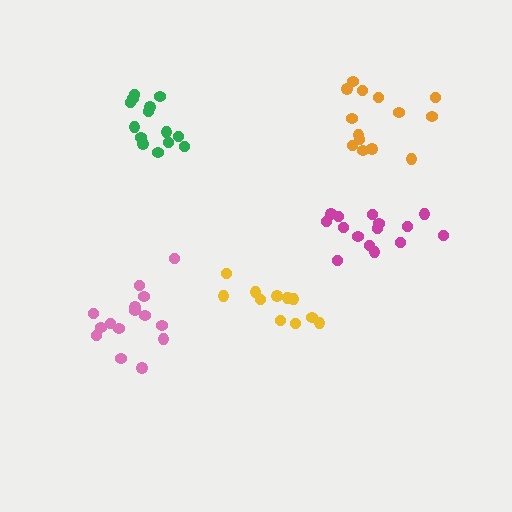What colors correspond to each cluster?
The clusters are colored: pink, green, magenta, yellow, orange.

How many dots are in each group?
Group 1: 15 dots, Group 2: 14 dots, Group 3: 15 dots, Group 4: 11 dots, Group 5: 14 dots (69 total).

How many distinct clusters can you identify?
There are 5 distinct clusters.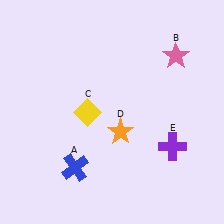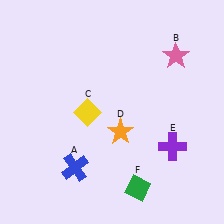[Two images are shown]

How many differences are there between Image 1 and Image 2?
There is 1 difference between the two images.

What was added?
A green diamond (F) was added in Image 2.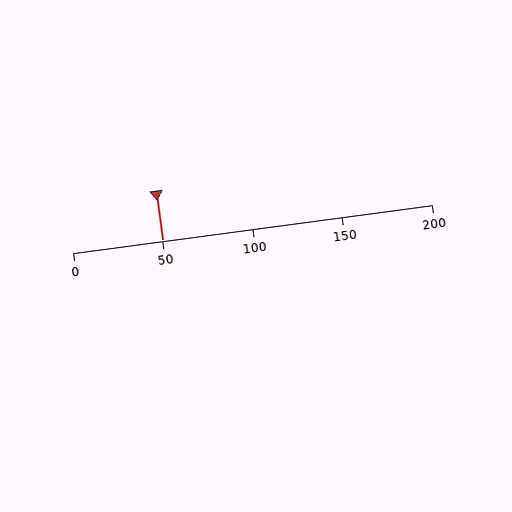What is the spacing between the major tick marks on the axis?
The major ticks are spaced 50 apart.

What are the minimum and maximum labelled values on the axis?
The axis runs from 0 to 200.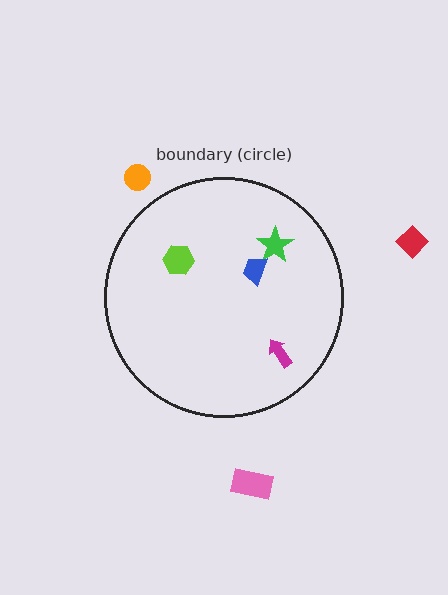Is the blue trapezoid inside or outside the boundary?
Inside.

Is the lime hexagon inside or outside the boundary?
Inside.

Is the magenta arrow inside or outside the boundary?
Inside.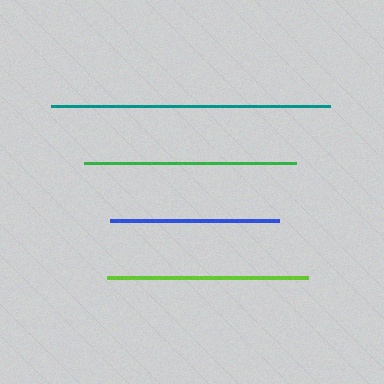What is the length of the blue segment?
The blue segment is approximately 169 pixels long.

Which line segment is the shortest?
The blue line is the shortest at approximately 169 pixels.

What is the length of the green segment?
The green segment is approximately 212 pixels long.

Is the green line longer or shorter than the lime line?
The green line is longer than the lime line.